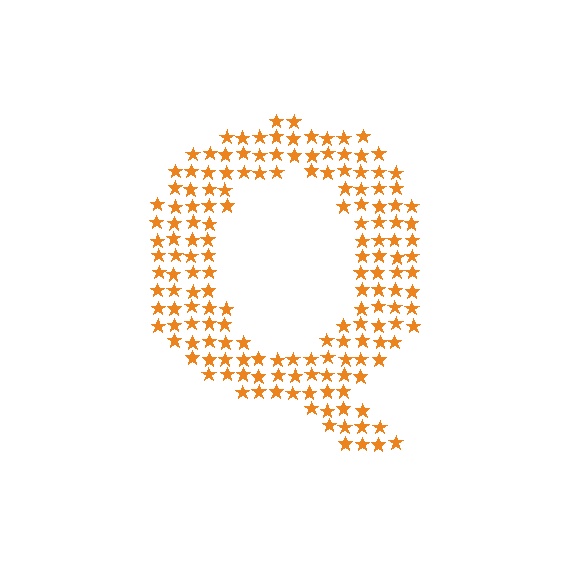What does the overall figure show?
The overall figure shows the letter Q.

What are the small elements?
The small elements are stars.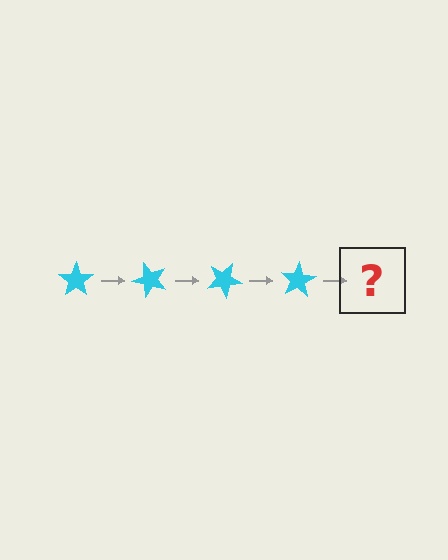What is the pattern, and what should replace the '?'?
The pattern is that the star rotates 50 degrees each step. The '?' should be a cyan star rotated 200 degrees.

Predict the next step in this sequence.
The next step is a cyan star rotated 200 degrees.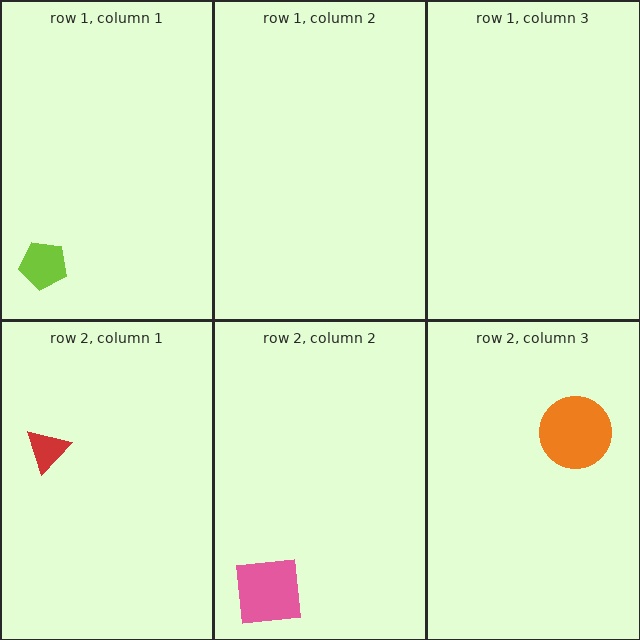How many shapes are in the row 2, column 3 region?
1.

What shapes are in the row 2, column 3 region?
The orange circle.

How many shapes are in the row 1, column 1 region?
1.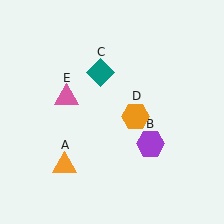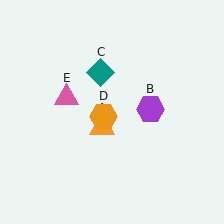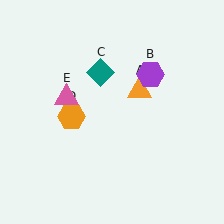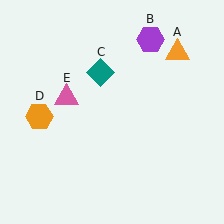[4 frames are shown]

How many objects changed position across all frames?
3 objects changed position: orange triangle (object A), purple hexagon (object B), orange hexagon (object D).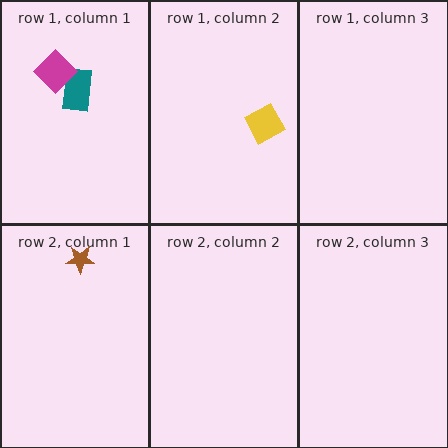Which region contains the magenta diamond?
The row 1, column 1 region.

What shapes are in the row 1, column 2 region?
The yellow square.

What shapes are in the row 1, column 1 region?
The teal rectangle, the magenta diamond.